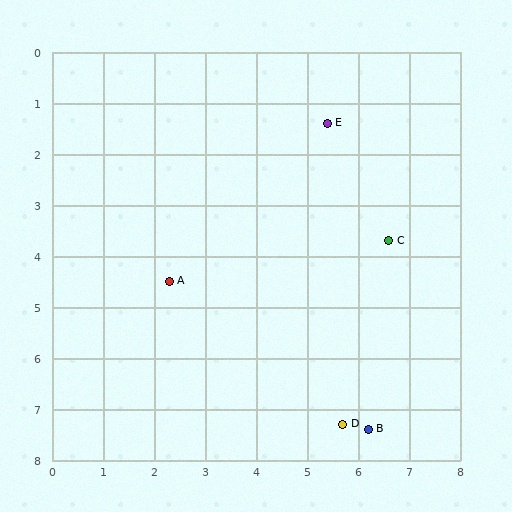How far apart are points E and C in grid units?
Points E and C are about 2.6 grid units apart.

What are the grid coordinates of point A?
Point A is at approximately (2.3, 4.5).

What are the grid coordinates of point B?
Point B is at approximately (6.2, 7.4).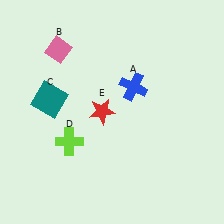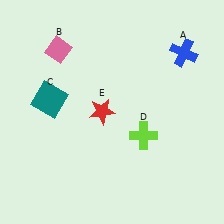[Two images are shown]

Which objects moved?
The objects that moved are: the blue cross (A), the lime cross (D).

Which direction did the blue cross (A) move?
The blue cross (A) moved right.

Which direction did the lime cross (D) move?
The lime cross (D) moved right.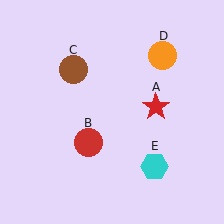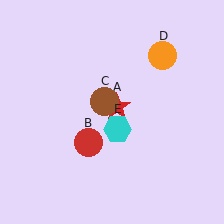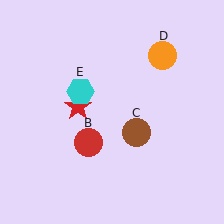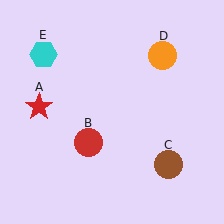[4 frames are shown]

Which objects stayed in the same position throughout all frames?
Red circle (object B) and orange circle (object D) remained stationary.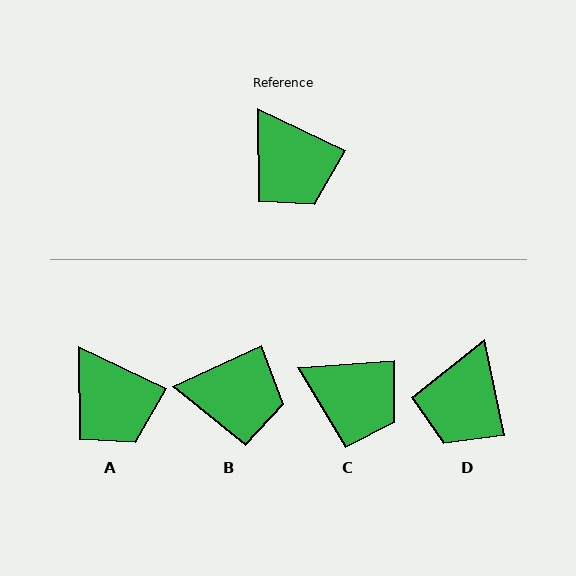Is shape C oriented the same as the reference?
No, it is off by about 30 degrees.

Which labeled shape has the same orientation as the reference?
A.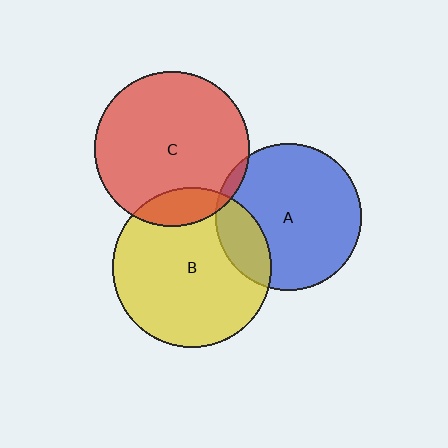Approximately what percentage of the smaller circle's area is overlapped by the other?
Approximately 15%.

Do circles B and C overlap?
Yes.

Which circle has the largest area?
Circle B (yellow).